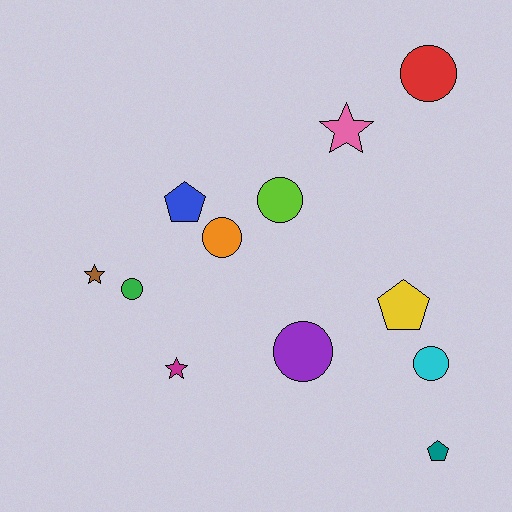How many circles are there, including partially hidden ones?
There are 6 circles.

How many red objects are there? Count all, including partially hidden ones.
There is 1 red object.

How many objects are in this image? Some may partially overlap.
There are 12 objects.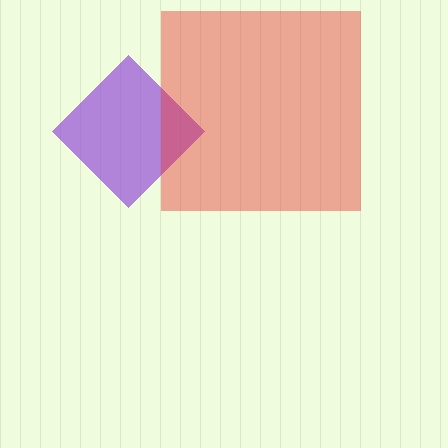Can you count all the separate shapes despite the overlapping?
Yes, there are 2 separate shapes.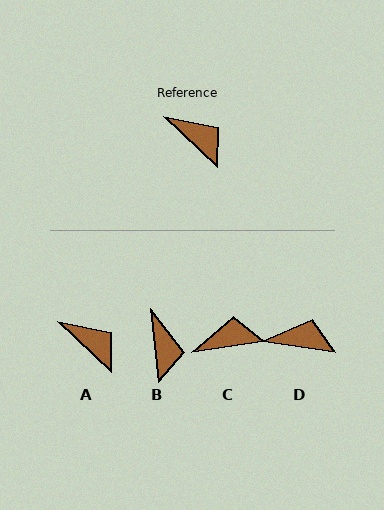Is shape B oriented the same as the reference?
No, it is off by about 40 degrees.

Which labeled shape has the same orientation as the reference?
A.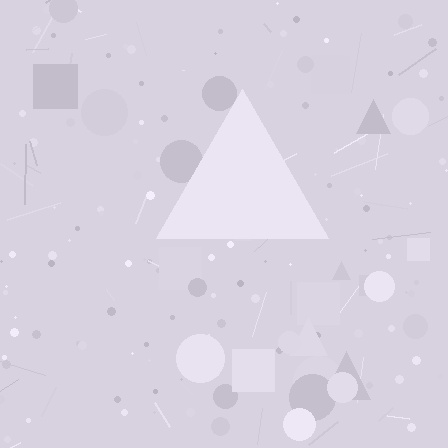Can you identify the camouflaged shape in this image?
The camouflaged shape is a triangle.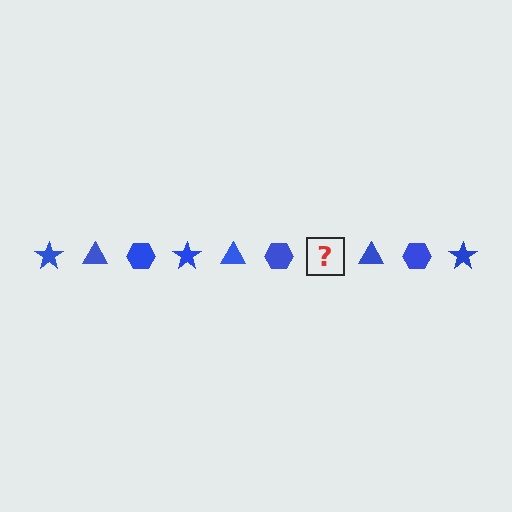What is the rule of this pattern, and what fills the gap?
The rule is that the pattern cycles through star, triangle, hexagon shapes in blue. The gap should be filled with a blue star.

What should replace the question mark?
The question mark should be replaced with a blue star.